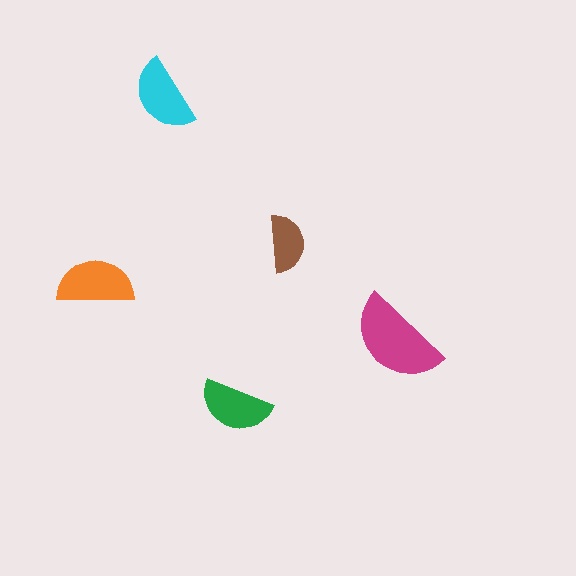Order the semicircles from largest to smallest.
the magenta one, the orange one, the cyan one, the green one, the brown one.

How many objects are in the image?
There are 5 objects in the image.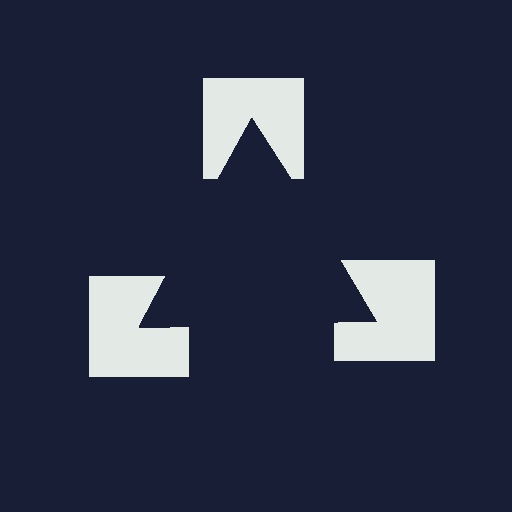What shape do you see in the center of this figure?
An illusory triangle — its edges are inferred from the aligned wedge cuts in the notched squares, not physically drawn.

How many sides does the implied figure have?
3 sides.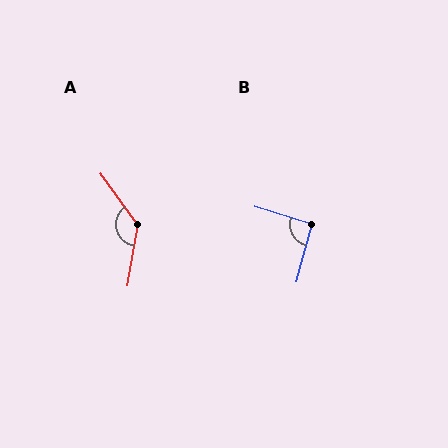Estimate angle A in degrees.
Approximately 134 degrees.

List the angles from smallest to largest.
B (93°), A (134°).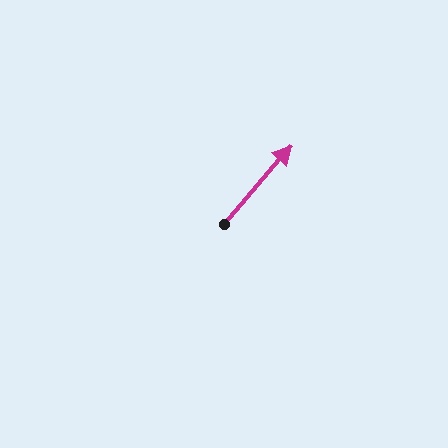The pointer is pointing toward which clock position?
Roughly 1 o'clock.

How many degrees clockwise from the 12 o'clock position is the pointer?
Approximately 40 degrees.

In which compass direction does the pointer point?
Northeast.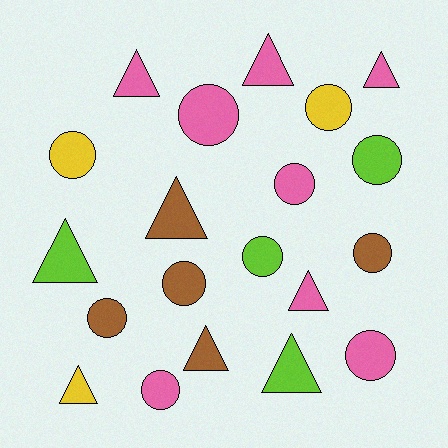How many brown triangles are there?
There are 2 brown triangles.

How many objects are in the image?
There are 20 objects.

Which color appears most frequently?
Pink, with 8 objects.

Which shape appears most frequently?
Circle, with 11 objects.